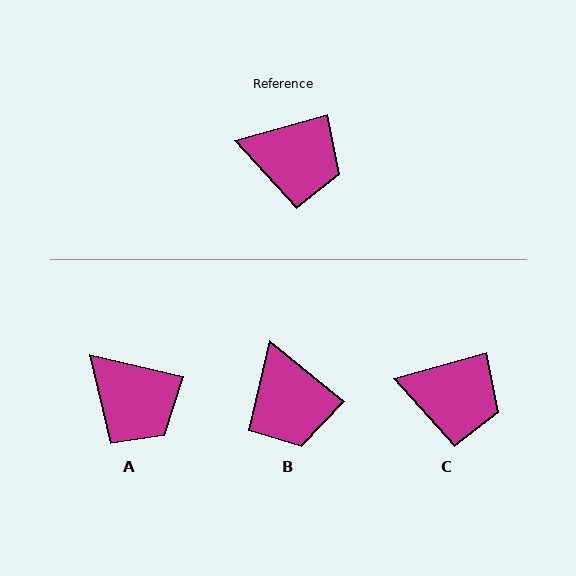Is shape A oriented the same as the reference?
No, it is off by about 29 degrees.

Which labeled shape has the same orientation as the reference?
C.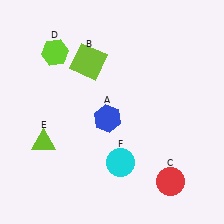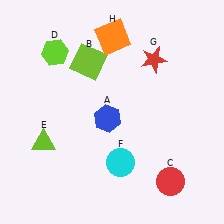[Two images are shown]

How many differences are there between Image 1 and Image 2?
There are 2 differences between the two images.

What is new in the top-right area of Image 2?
An orange square (H) was added in the top-right area of Image 2.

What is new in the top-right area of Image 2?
A red star (G) was added in the top-right area of Image 2.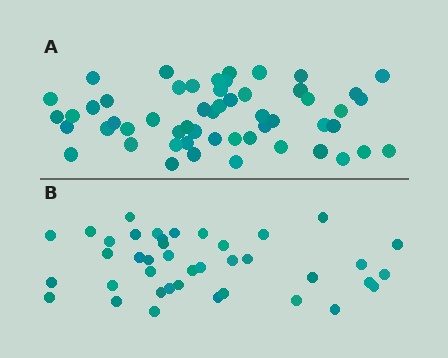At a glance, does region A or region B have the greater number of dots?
Region A (the top region) has more dots.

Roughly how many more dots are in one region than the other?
Region A has approximately 15 more dots than region B.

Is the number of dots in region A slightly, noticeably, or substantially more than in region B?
Region A has noticeably more, but not dramatically so. The ratio is roughly 1.4 to 1.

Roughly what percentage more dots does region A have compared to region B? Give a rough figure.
About 35% more.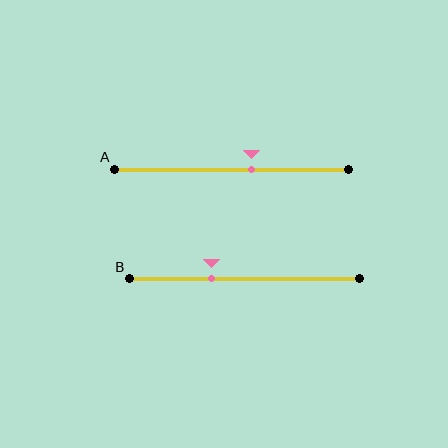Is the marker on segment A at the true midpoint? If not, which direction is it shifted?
No, the marker on segment A is shifted to the right by about 9% of the segment length.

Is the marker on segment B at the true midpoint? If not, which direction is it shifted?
No, the marker on segment B is shifted to the left by about 14% of the segment length.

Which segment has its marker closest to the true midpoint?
Segment A has its marker closest to the true midpoint.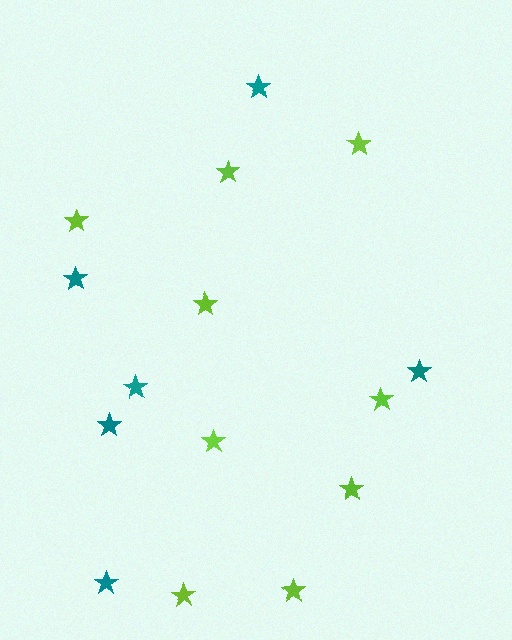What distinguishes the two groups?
There are 2 groups: one group of teal stars (6) and one group of lime stars (9).